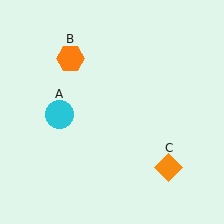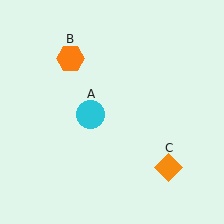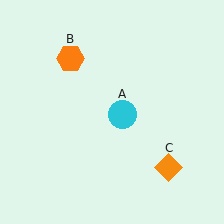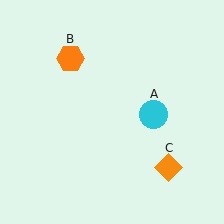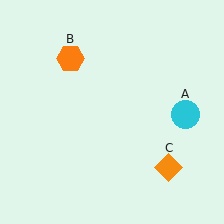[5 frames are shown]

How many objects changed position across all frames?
1 object changed position: cyan circle (object A).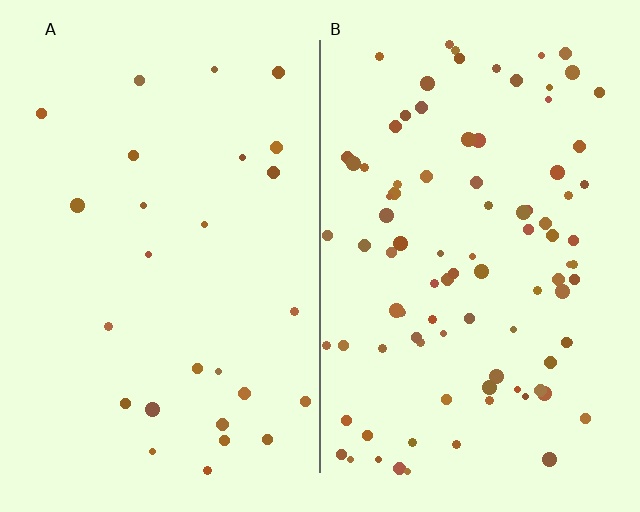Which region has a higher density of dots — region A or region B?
B (the right).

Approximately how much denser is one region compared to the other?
Approximately 3.5× — region B over region A.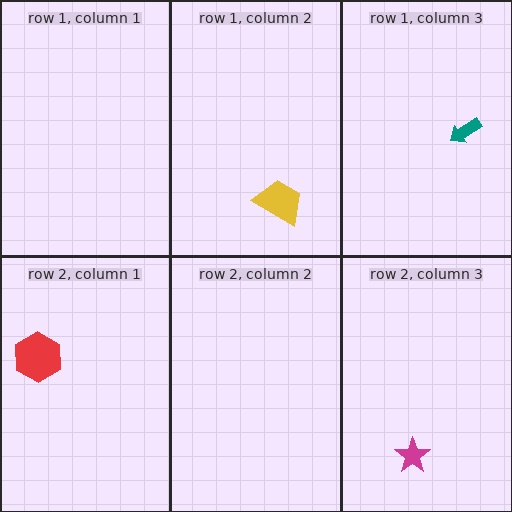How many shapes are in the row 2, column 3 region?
1.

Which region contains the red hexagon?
The row 2, column 1 region.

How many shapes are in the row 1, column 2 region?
1.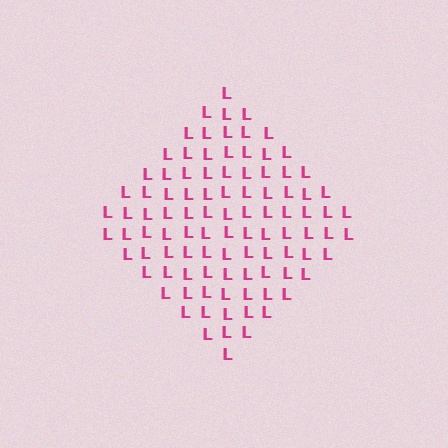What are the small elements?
The small elements are letter L's.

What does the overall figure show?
The overall figure shows a diamond.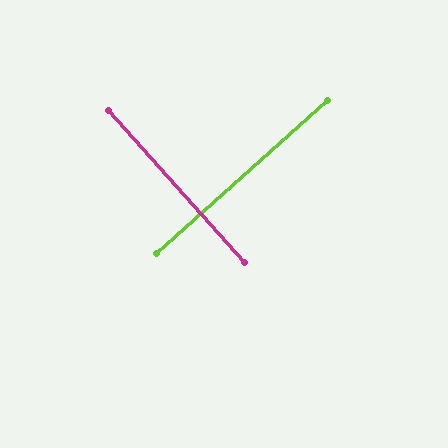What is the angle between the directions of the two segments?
Approximately 90 degrees.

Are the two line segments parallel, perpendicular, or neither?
Perpendicular — they meet at approximately 90°.